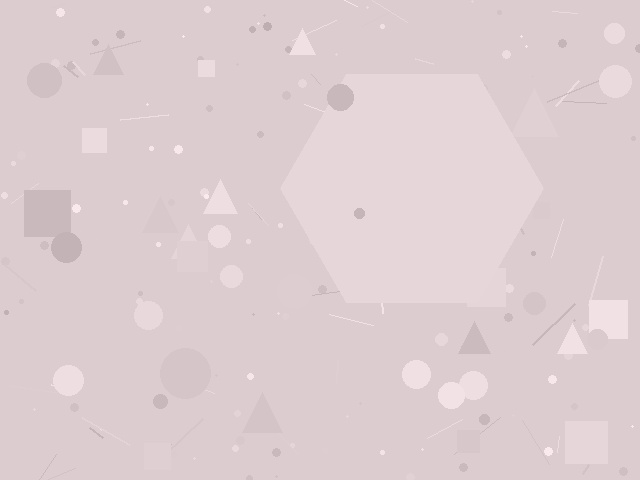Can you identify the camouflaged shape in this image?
The camouflaged shape is a hexagon.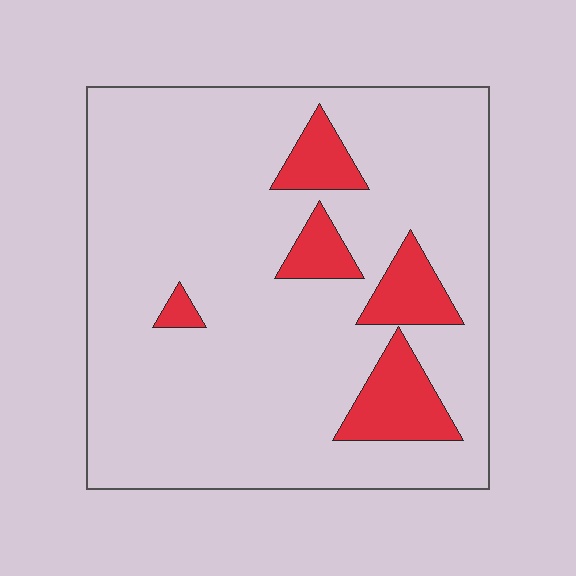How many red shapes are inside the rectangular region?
5.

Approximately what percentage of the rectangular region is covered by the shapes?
Approximately 15%.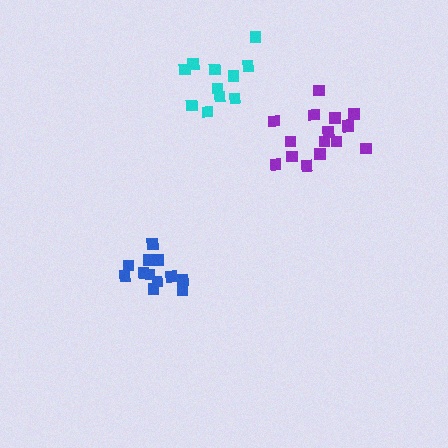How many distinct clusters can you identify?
There are 3 distinct clusters.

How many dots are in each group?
Group 1: 16 dots, Group 2: 12 dots, Group 3: 11 dots (39 total).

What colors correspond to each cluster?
The clusters are colored: purple, blue, cyan.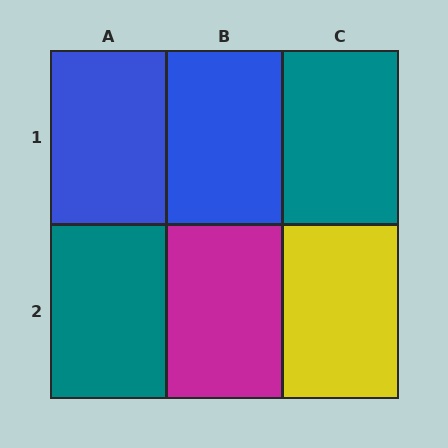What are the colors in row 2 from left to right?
Teal, magenta, yellow.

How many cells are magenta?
1 cell is magenta.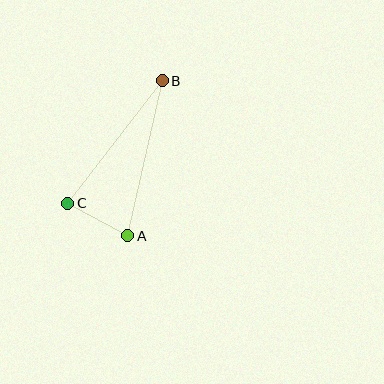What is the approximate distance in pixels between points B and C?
The distance between B and C is approximately 155 pixels.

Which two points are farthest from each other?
Points A and B are farthest from each other.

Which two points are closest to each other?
Points A and C are closest to each other.